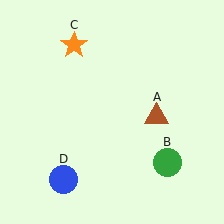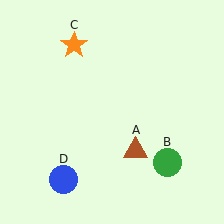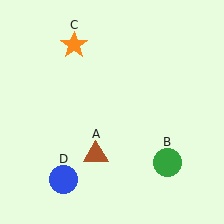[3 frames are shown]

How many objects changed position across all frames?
1 object changed position: brown triangle (object A).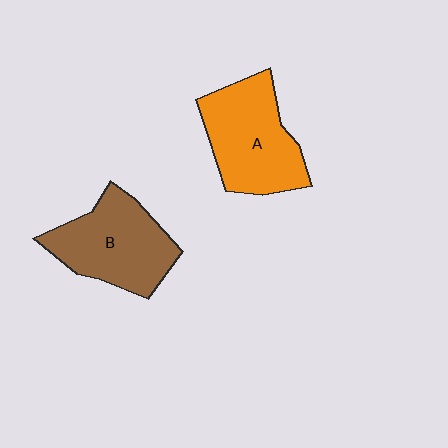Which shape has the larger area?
Shape A (orange).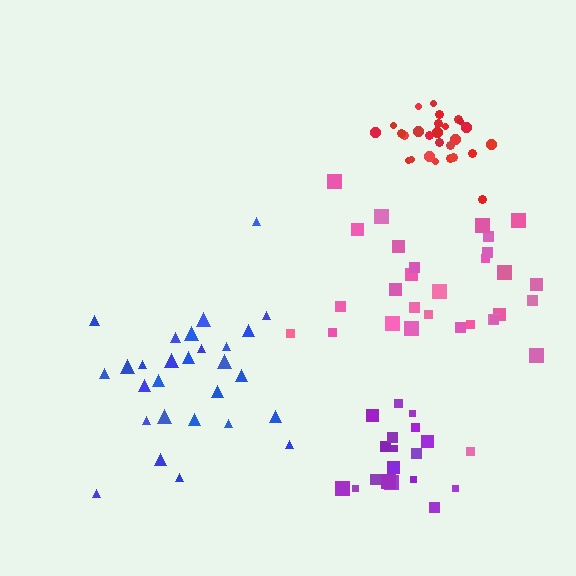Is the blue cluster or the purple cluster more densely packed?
Purple.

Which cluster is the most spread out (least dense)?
Pink.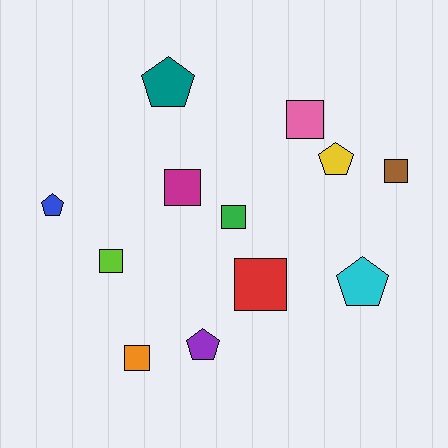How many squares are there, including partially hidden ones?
There are 7 squares.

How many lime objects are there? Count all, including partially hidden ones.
There is 1 lime object.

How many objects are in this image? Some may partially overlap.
There are 12 objects.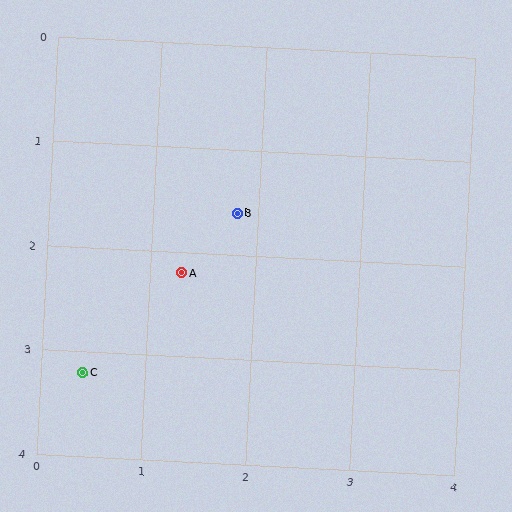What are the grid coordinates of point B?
Point B is at approximately (1.8, 1.6).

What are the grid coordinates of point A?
Point A is at approximately (1.3, 2.2).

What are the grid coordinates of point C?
Point C is at approximately (0.4, 3.2).